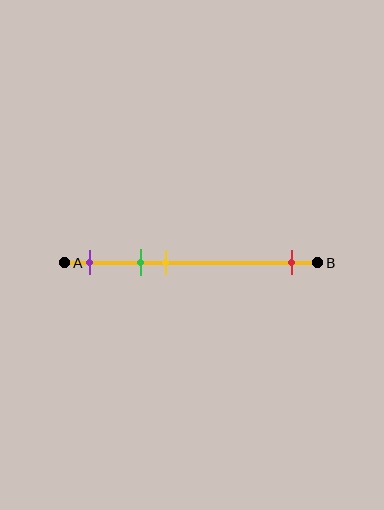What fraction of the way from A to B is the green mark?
The green mark is approximately 30% (0.3) of the way from A to B.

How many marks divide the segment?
There are 4 marks dividing the segment.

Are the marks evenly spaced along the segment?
No, the marks are not evenly spaced.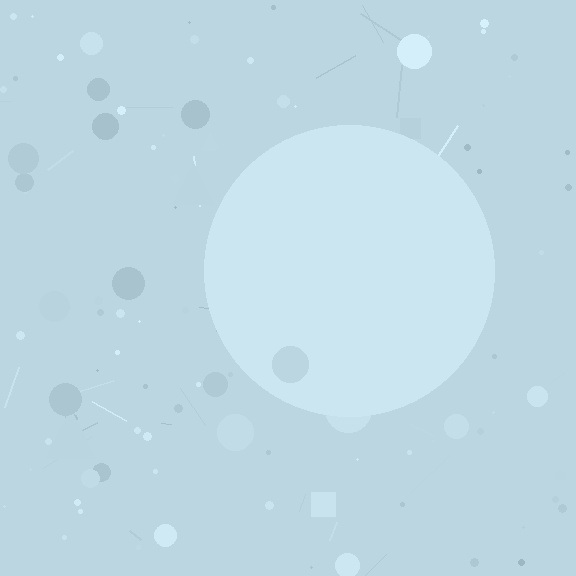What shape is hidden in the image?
A circle is hidden in the image.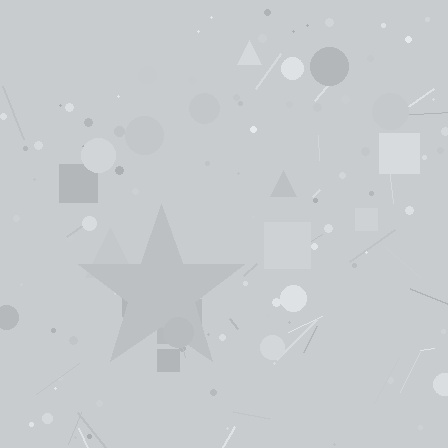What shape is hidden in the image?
A star is hidden in the image.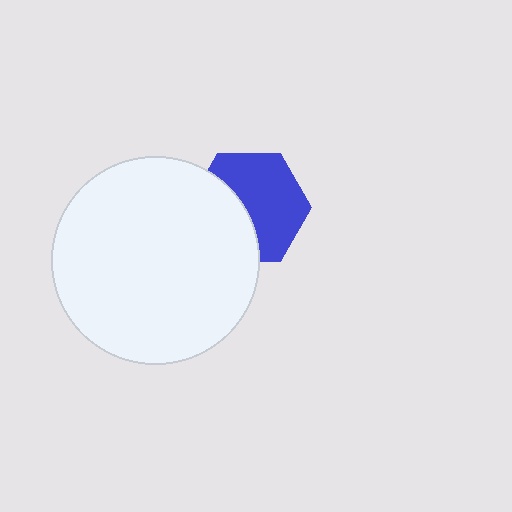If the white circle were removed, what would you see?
You would see the complete blue hexagon.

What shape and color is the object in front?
The object in front is a white circle.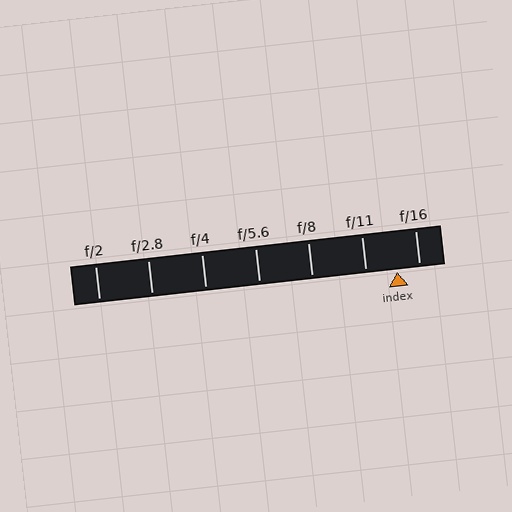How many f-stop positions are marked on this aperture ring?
There are 7 f-stop positions marked.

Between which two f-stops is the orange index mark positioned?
The index mark is between f/11 and f/16.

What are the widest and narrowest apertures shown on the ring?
The widest aperture shown is f/2 and the narrowest is f/16.